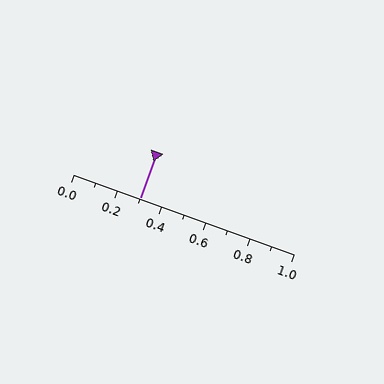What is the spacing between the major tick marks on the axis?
The major ticks are spaced 0.2 apart.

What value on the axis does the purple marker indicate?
The marker indicates approximately 0.3.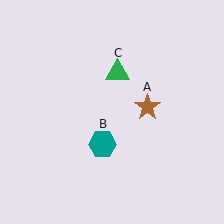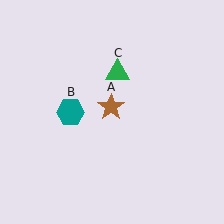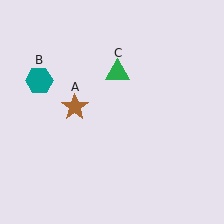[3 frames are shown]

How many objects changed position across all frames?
2 objects changed position: brown star (object A), teal hexagon (object B).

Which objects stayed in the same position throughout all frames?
Green triangle (object C) remained stationary.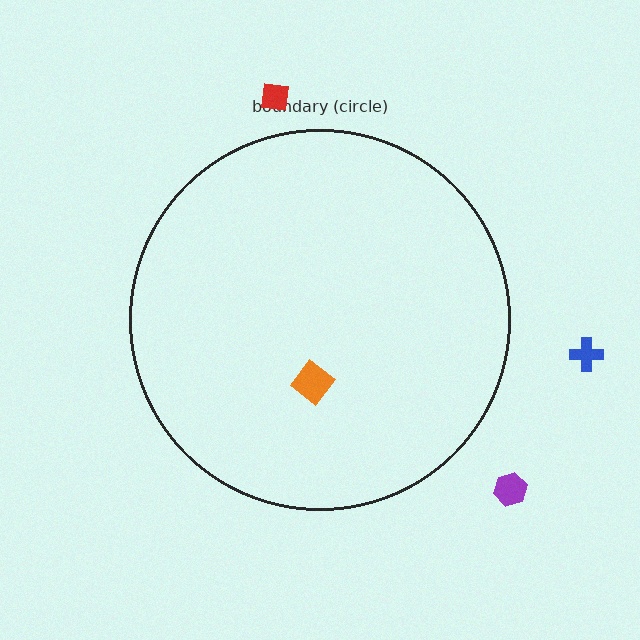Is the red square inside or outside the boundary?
Outside.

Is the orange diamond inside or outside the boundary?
Inside.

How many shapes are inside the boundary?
1 inside, 3 outside.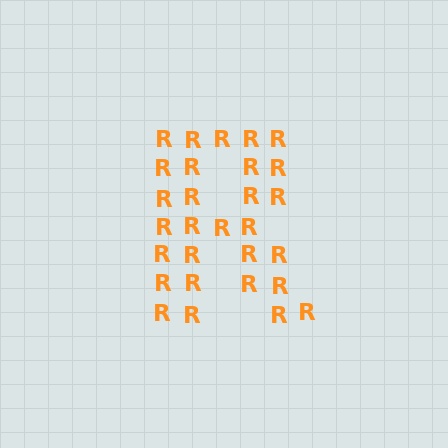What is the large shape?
The large shape is the letter R.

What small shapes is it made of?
It is made of small letter R's.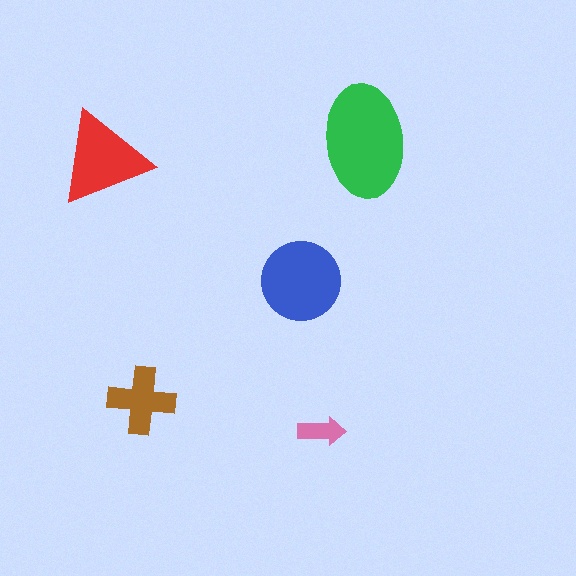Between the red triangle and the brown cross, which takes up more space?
The red triangle.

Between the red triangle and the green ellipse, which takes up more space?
The green ellipse.